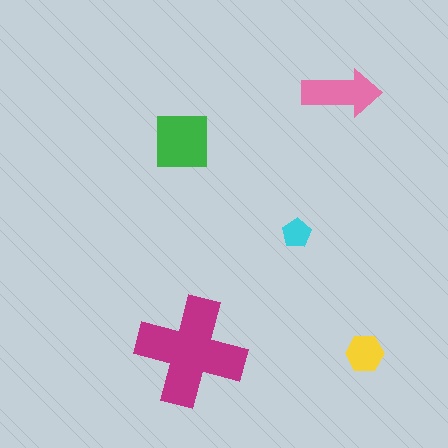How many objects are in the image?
There are 5 objects in the image.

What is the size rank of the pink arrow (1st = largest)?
3rd.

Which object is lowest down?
The yellow hexagon is bottommost.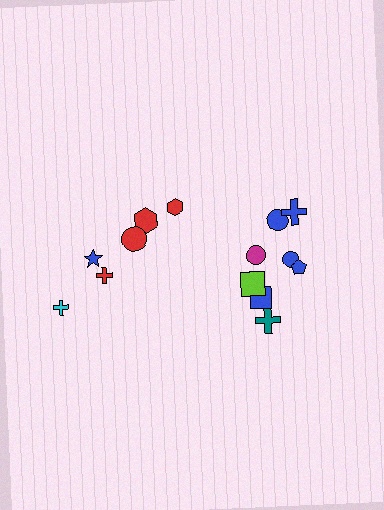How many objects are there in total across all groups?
There are 14 objects.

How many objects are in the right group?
There are 8 objects.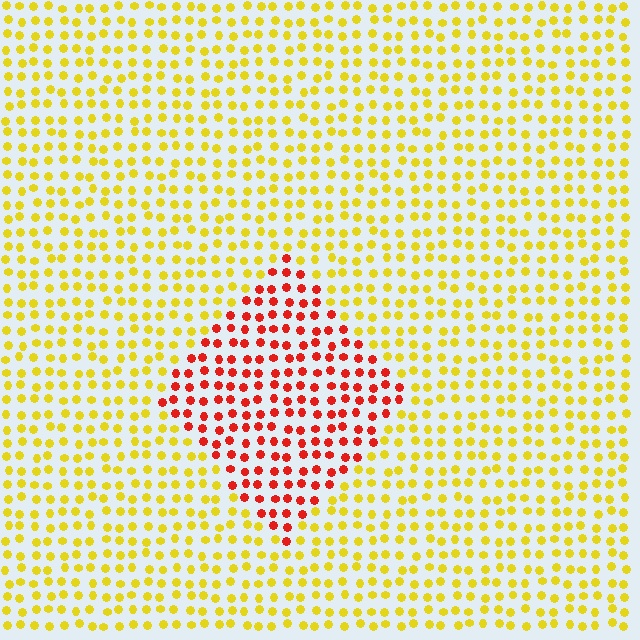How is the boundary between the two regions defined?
The boundary is defined purely by a slight shift in hue (about 55 degrees). Spacing, size, and orientation are identical on both sides.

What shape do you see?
I see a diamond.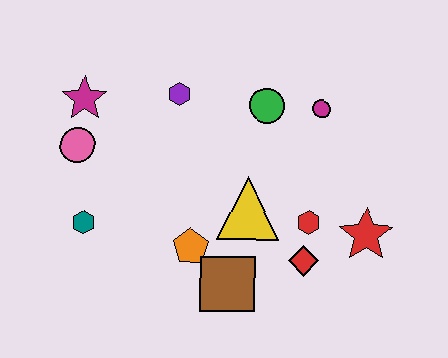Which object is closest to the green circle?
The magenta circle is closest to the green circle.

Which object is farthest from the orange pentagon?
The magenta circle is farthest from the orange pentagon.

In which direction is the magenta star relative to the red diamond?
The magenta star is to the left of the red diamond.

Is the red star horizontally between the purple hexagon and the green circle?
No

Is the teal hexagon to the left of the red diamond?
Yes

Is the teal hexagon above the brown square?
Yes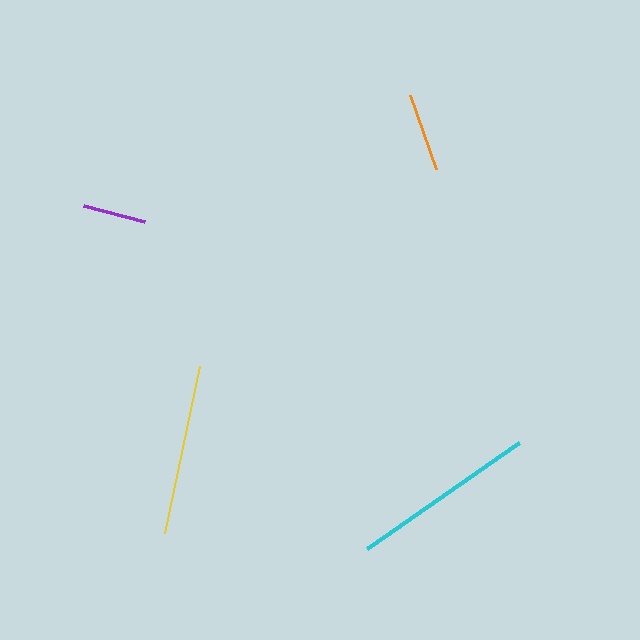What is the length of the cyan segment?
The cyan segment is approximately 186 pixels long.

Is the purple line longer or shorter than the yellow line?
The yellow line is longer than the purple line.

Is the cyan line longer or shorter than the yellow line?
The cyan line is longer than the yellow line.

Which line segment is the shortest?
The purple line is the shortest at approximately 64 pixels.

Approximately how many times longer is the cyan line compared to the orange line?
The cyan line is approximately 2.4 times the length of the orange line.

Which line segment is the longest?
The cyan line is the longest at approximately 186 pixels.